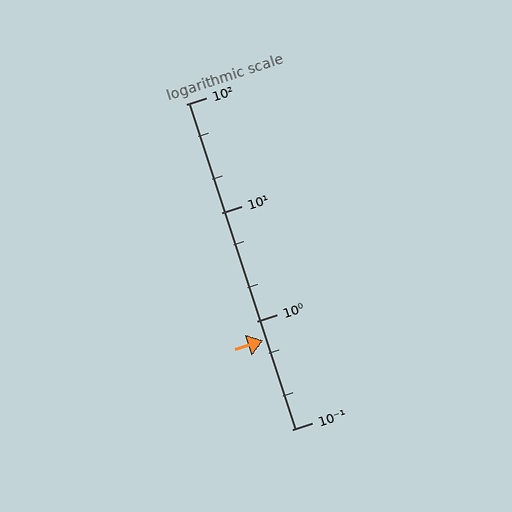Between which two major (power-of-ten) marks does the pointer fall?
The pointer is between 0.1 and 1.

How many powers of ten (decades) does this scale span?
The scale spans 3 decades, from 0.1 to 100.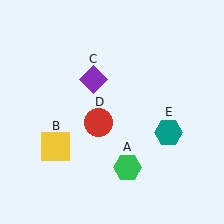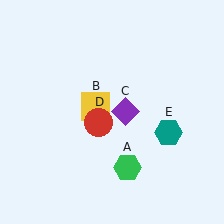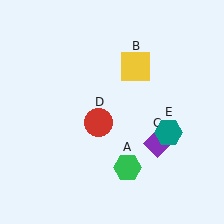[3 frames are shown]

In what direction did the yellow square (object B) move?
The yellow square (object B) moved up and to the right.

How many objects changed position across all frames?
2 objects changed position: yellow square (object B), purple diamond (object C).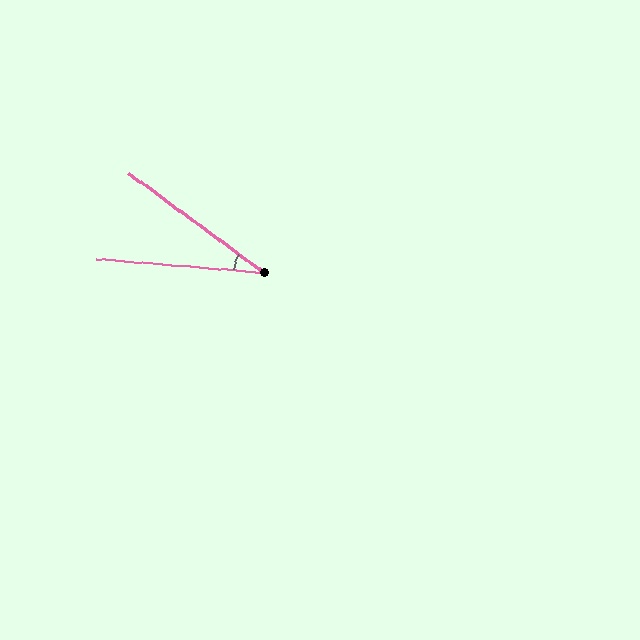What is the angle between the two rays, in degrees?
Approximately 32 degrees.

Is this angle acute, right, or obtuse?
It is acute.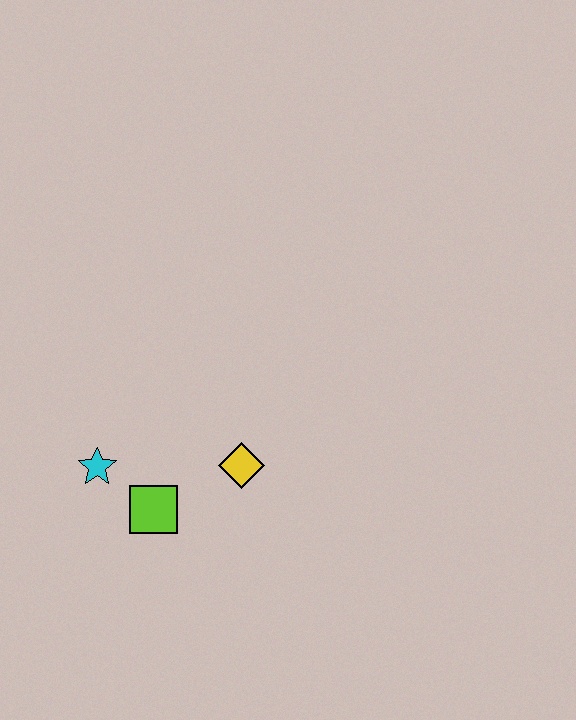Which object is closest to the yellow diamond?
The lime square is closest to the yellow diamond.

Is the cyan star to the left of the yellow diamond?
Yes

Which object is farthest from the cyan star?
The yellow diamond is farthest from the cyan star.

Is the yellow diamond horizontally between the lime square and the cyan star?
No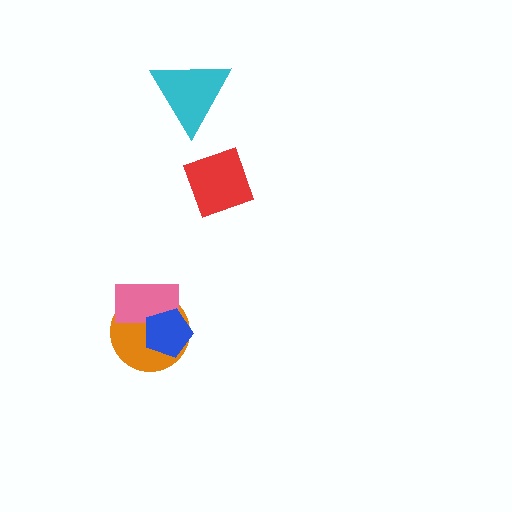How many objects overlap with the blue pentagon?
2 objects overlap with the blue pentagon.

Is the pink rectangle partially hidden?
Yes, it is partially covered by another shape.